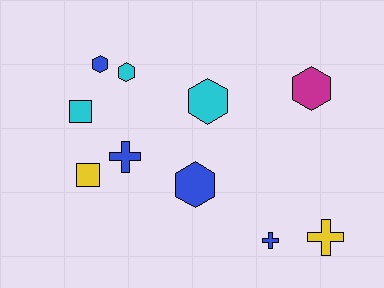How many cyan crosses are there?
There are no cyan crosses.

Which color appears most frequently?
Blue, with 4 objects.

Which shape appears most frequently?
Hexagon, with 5 objects.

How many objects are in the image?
There are 10 objects.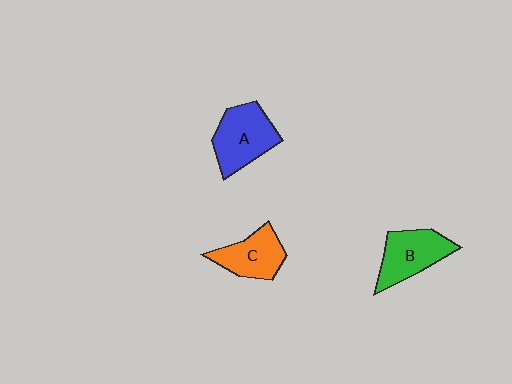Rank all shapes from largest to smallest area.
From largest to smallest: A (blue), B (green), C (orange).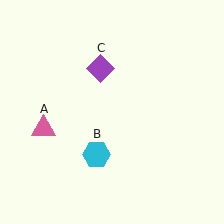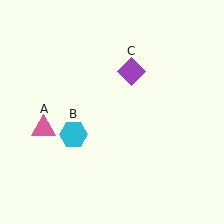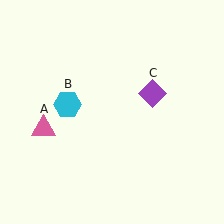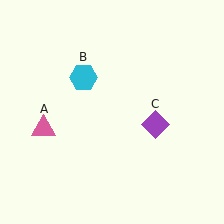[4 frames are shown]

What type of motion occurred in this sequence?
The cyan hexagon (object B), purple diamond (object C) rotated clockwise around the center of the scene.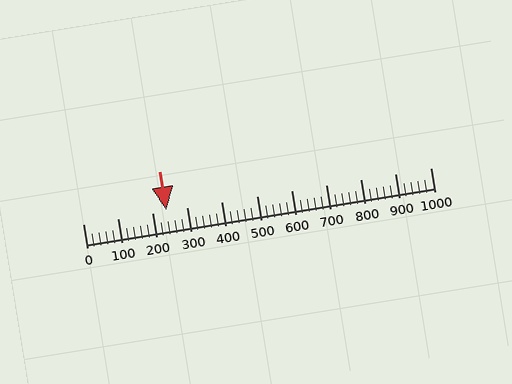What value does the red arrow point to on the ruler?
The red arrow points to approximately 240.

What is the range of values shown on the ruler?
The ruler shows values from 0 to 1000.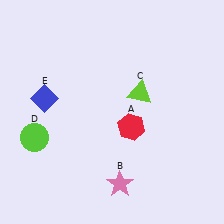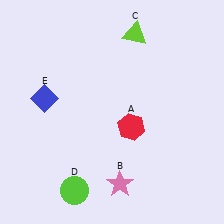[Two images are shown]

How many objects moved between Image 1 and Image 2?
2 objects moved between the two images.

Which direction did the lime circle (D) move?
The lime circle (D) moved down.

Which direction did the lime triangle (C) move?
The lime triangle (C) moved up.